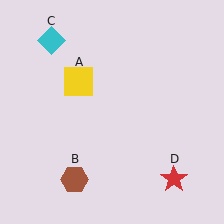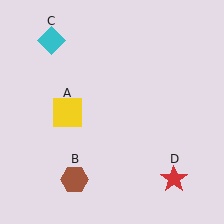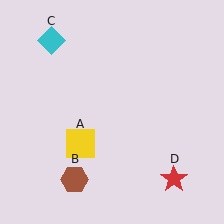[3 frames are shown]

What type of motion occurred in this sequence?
The yellow square (object A) rotated counterclockwise around the center of the scene.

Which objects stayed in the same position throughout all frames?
Brown hexagon (object B) and cyan diamond (object C) and red star (object D) remained stationary.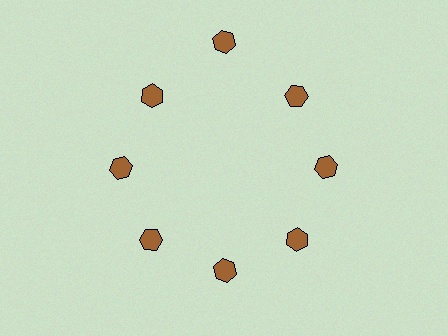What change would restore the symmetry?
The symmetry would be restored by moving it inward, back onto the ring so that all 8 hexagons sit at equal angles and equal distance from the center.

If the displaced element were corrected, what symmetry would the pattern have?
It would have 8-fold rotational symmetry — the pattern would map onto itself every 45 degrees.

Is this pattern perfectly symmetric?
No. The 8 brown hexagons are arranged in a ring, but one element near the 12 o'clock position is pushed outward from the center, breaking the 8-fold rotational symmetry.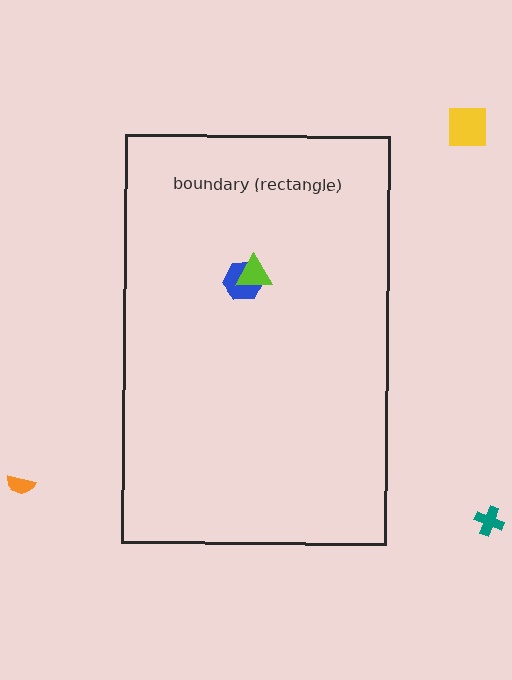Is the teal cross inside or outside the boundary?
Outside.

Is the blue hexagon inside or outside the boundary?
Inside.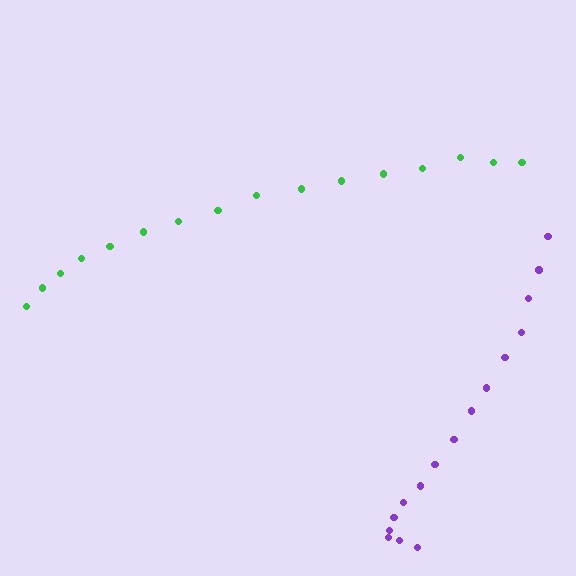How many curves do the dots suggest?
There are 2 distinct paths.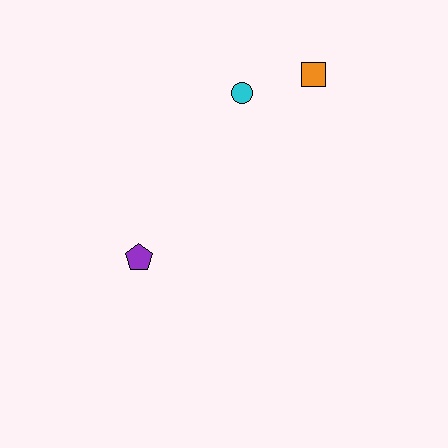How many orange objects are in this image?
There is 1 orange object.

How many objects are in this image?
There are 3 objects.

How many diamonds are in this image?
There are no diamonds.